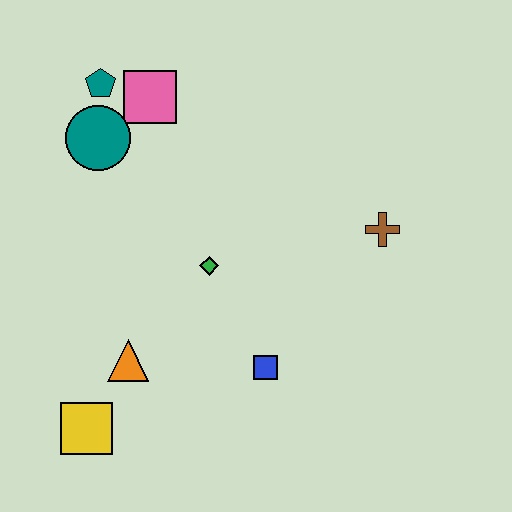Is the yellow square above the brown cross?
No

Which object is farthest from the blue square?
The teal pentagon is farthest from the blue square.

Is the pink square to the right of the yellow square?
Yes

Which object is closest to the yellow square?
The orange triangle is closest to the yellow square.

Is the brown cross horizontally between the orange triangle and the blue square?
No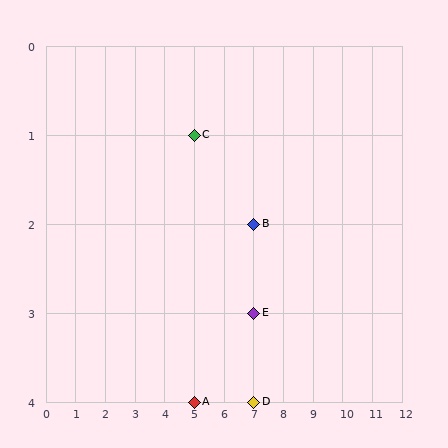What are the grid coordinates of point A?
Point A is at grid coordinates (5, 4).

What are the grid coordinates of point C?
Point C is at grid coordinates (5, 1).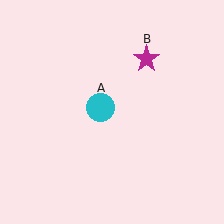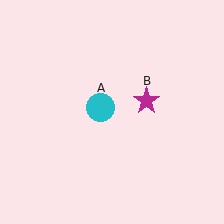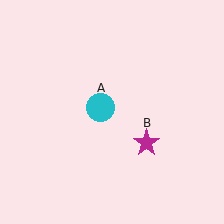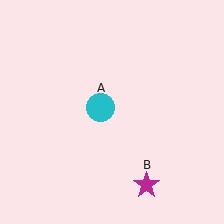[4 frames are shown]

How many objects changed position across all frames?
1 object changed position: magenta star (object B).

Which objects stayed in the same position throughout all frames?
Cyan circle (object A) remained stationary.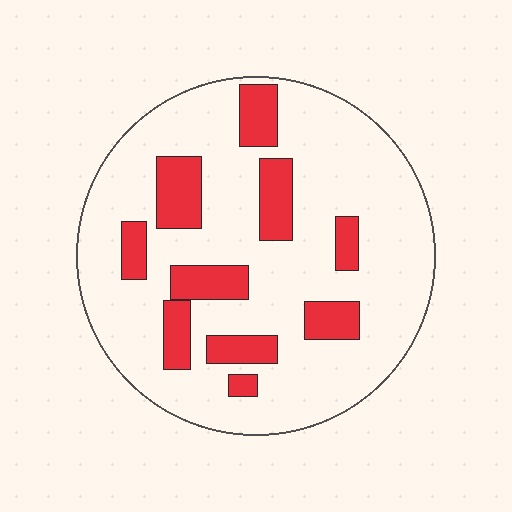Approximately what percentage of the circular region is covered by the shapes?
Approximately 20%.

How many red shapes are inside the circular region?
10.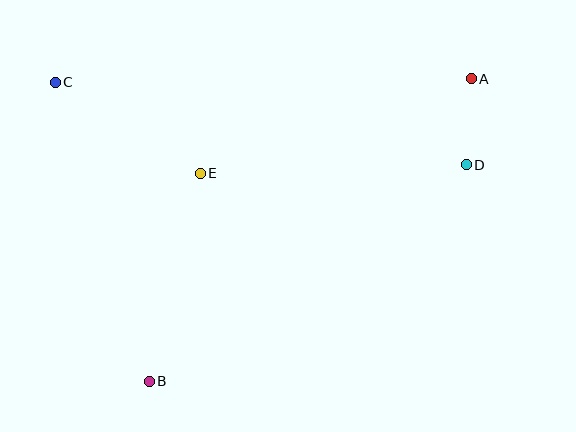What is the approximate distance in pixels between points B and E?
The distance between B and E is approximately 214 pixels.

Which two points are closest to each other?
Points A and D are closest to each other.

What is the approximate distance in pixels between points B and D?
The distance between B and D is approximately 384 pixels.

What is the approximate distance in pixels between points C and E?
The distance between C and E is approximately 171 pixels.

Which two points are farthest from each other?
Points A and B are farthest from each other.